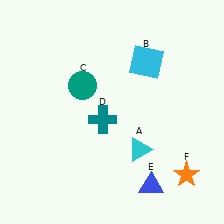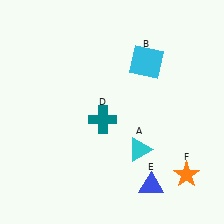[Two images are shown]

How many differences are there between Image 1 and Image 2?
There is 1 difference between the two images.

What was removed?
The teal circle (C) was removed in Image 2.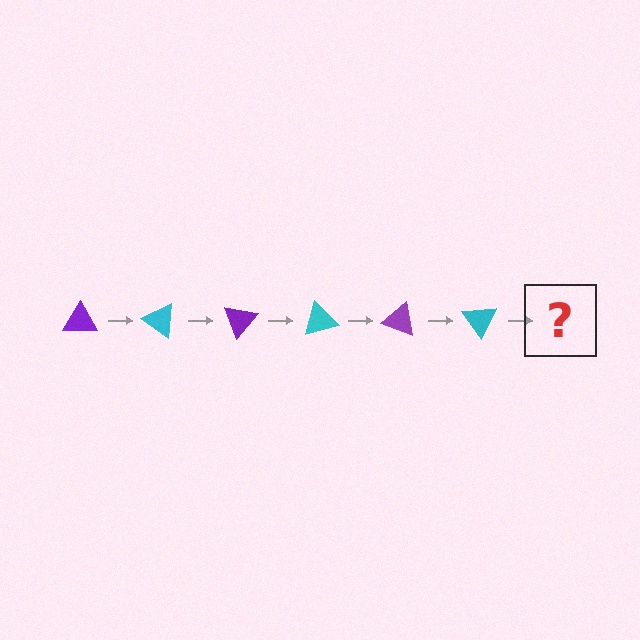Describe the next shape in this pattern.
It should be a purple triangle, rotated 210 degrees from the start.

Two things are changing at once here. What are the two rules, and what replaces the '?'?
The two rules are that it rotates 35 degrees each step and the color cycles through purple and cyan. The '?' should be a purple triangle, rotated 210 degrees from the start.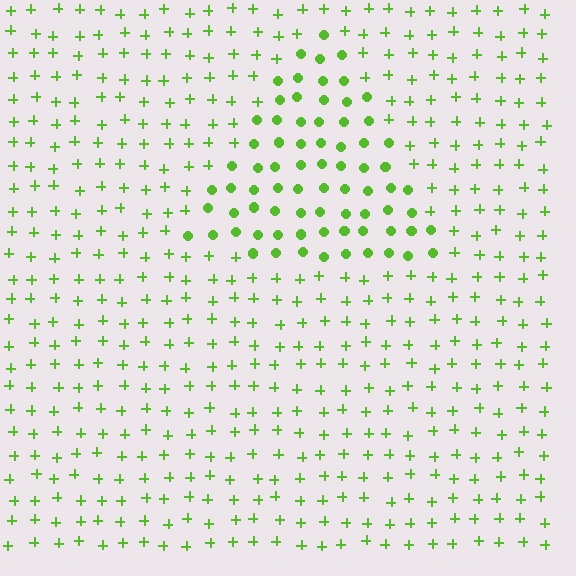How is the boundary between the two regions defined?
The boundary is defined by a change in element shape: circles inside vs. plus signs outside. All elements share the same color and spacing.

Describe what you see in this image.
The image is filled with small lime elements arranged in a uniform grid. A triangle-shaped region contains circles, while the surrounding area contains plus signs. The boundary is defined purely by the change in element shape.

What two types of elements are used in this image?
The image uses circles inside the triangle region and plus signs outside it.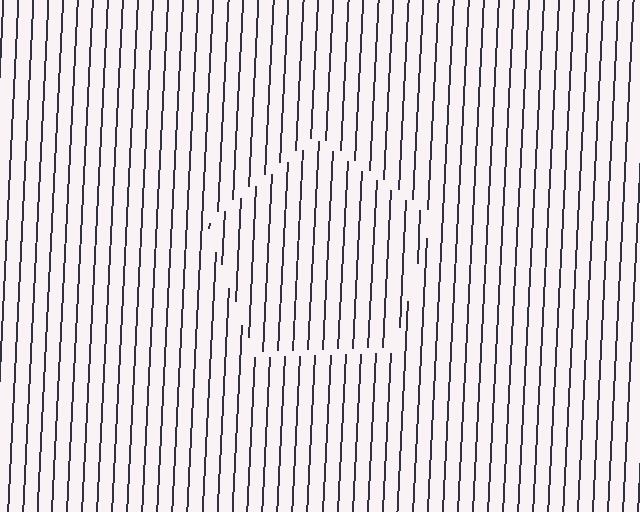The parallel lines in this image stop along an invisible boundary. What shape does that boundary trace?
An illusory pentagon. The interior of the shape contains the same grating, shifted by half a period — the contour is defined by the phase discontinuity where line-ends from the inner and outer gratings abut.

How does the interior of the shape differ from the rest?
The interior of the shape contains the same grating, shifted by half a period — the contour is defined by the phase discontinuity where line-ends from the inner and outer gratings abut.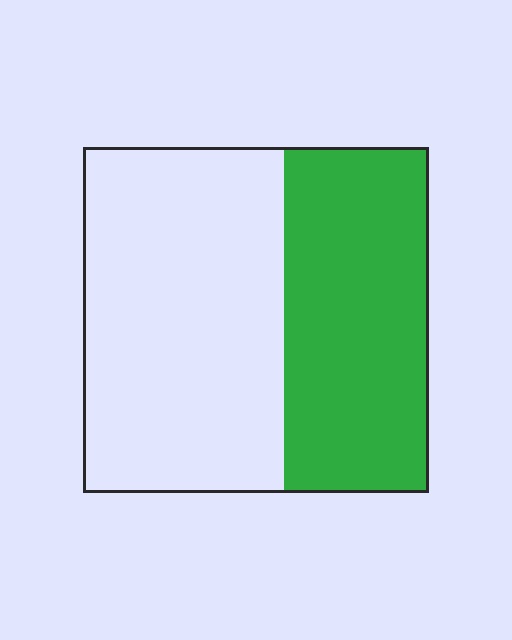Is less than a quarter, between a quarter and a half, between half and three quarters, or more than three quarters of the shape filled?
Between a quarter and a half.